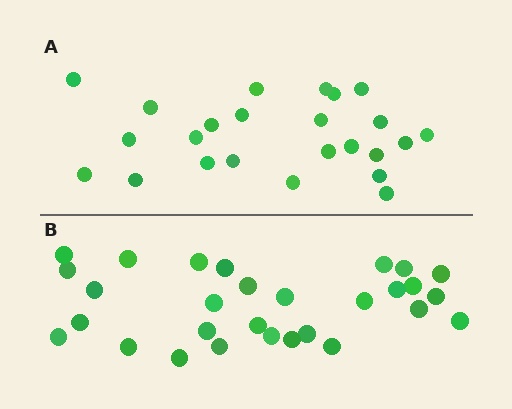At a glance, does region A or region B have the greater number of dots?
Region B (the bottom region) has more dots.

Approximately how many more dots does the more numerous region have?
Region B has about 5 more dots than region A.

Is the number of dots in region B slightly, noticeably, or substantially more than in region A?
Region B has only slightly more — the two regions are fairly close. The ratio is roughly 1.2 to 1.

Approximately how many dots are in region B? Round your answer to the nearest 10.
About 30 dots. (The exact count is 29, which rounds to 30.)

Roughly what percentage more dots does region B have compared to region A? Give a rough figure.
About 20% more.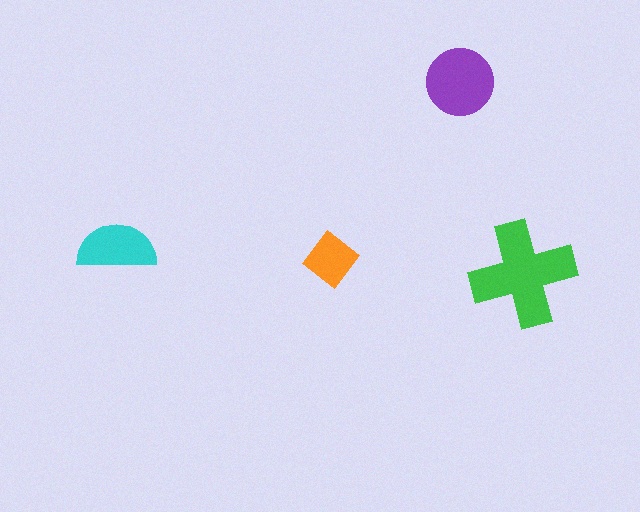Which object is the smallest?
The orange diamond.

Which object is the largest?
The green cross.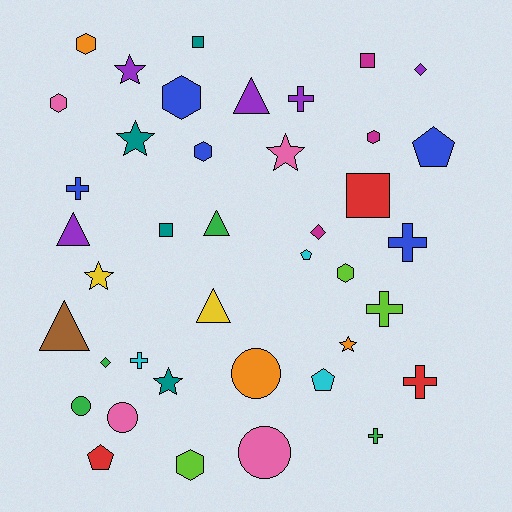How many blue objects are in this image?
There are 5 blue objects.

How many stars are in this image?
There are 6 stars.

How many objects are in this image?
There are 40 objects.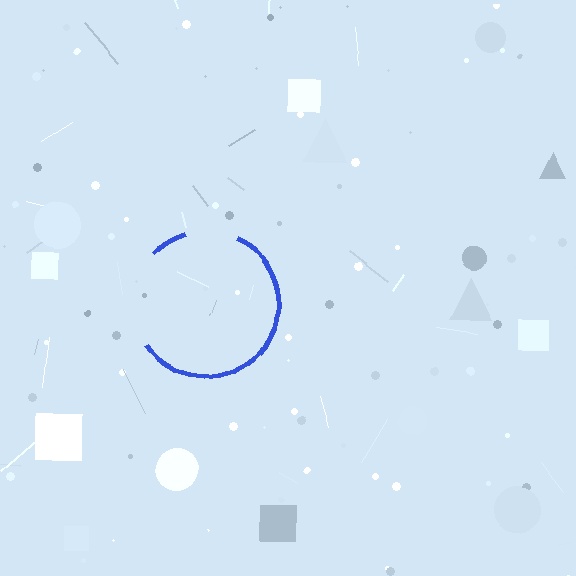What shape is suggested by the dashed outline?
The dashed outline suggests a circle.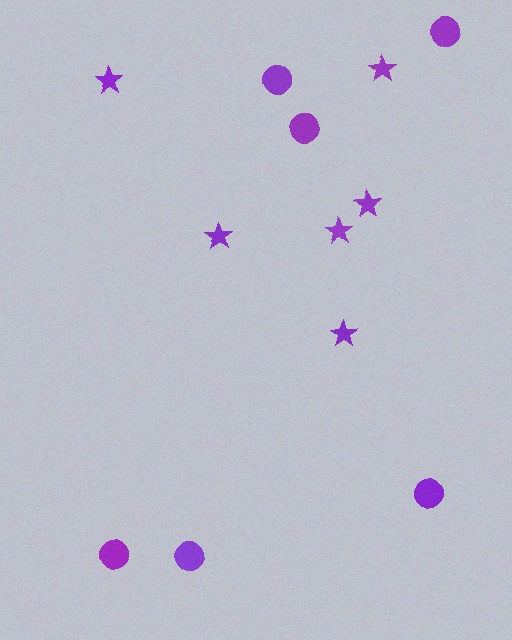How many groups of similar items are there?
There are 2 groups: one group of circles (6) and one group of stars (6).